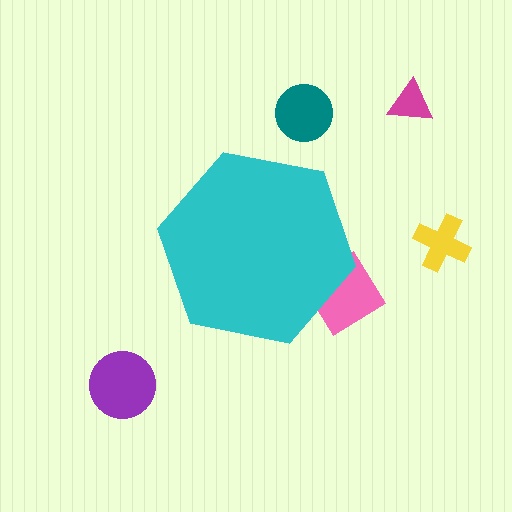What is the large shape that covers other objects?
A cyan hexagon.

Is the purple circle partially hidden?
No, the purple circle is fully visible.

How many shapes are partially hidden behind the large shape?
1 shape is partially hidden.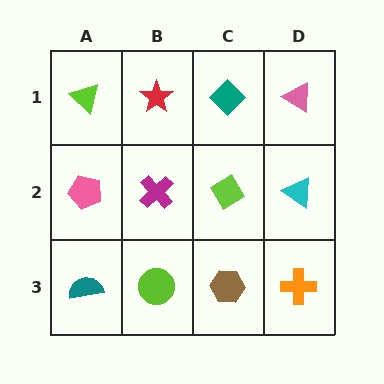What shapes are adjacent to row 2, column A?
A lime triangle (row 1, column A), a teal semicircle (row 3, column A), a magenta cross (row 2, column B).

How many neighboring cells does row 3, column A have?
2.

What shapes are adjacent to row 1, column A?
A pink pentagon (row 2, column A), a red star (row 1, column B).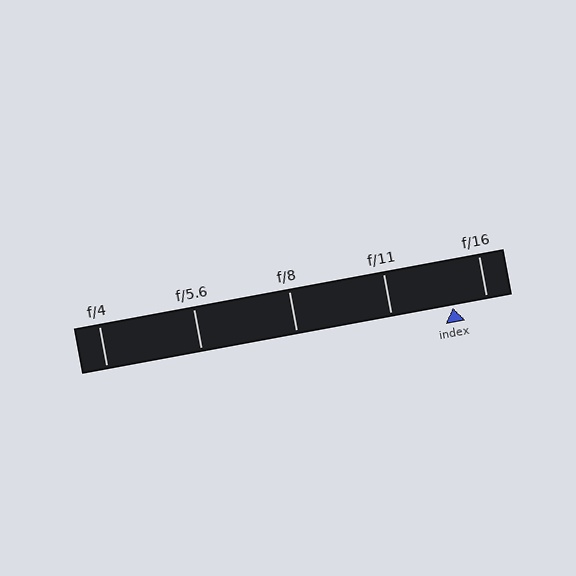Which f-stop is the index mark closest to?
The index mark is closest to f/16.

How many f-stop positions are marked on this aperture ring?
There are 5 f-stop positions marked.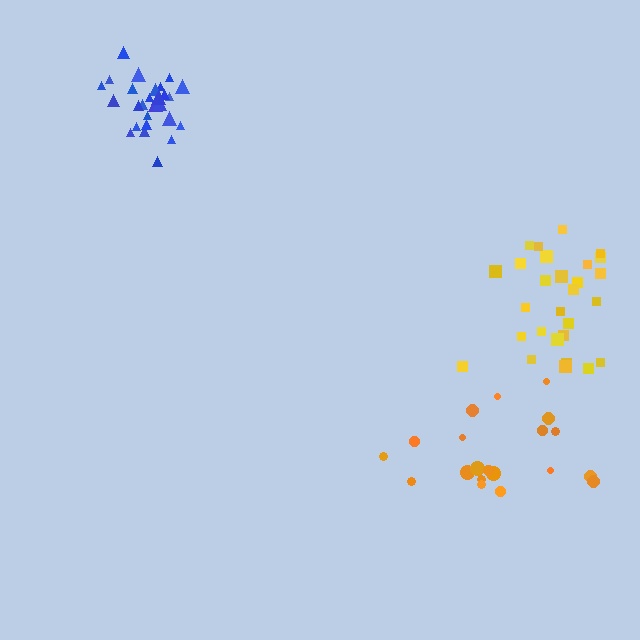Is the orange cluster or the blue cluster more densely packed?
Blue.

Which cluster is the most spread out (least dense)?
Orange.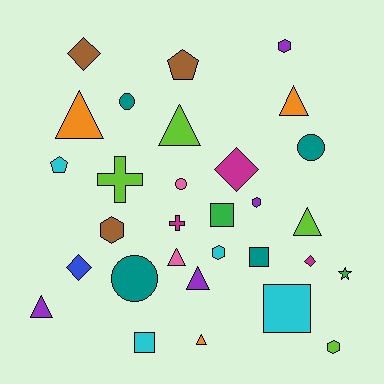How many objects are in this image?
There are 30 objects.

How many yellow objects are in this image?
There are no yellow objects.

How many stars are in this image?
There is 1 star.